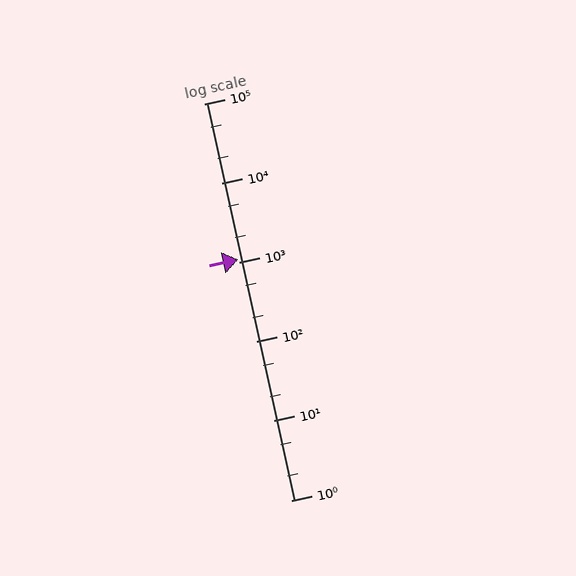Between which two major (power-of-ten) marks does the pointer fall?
The pointer is between 1000 and 10000.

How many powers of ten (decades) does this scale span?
The scale spans 5 decades, from 1 to 100000.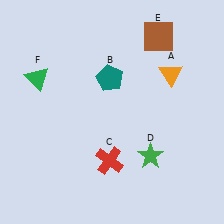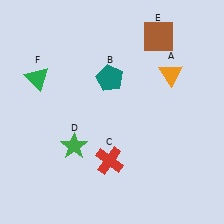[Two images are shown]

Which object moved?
The green star (D) moved left.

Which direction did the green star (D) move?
The green star (D) moved left.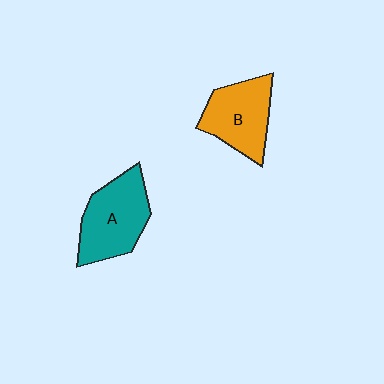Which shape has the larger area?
Shape A (teal).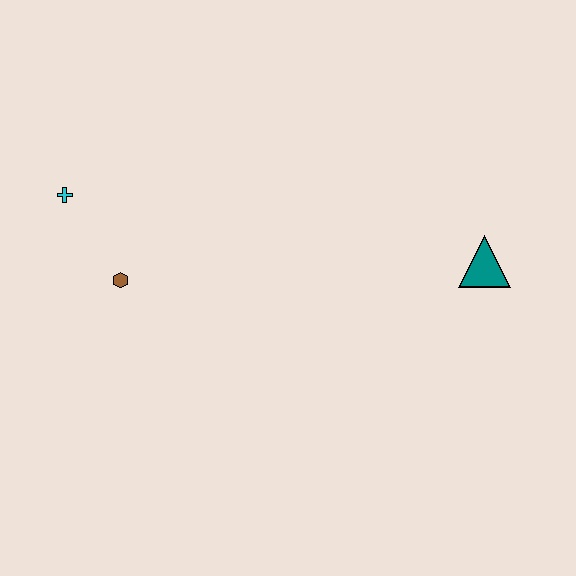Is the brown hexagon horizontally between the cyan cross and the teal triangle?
Yes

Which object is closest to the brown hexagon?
The cyan cross is closest to the brown hexagon.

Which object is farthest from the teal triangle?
The cyan cross is farthest from the teal triangle.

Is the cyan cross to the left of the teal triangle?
Yes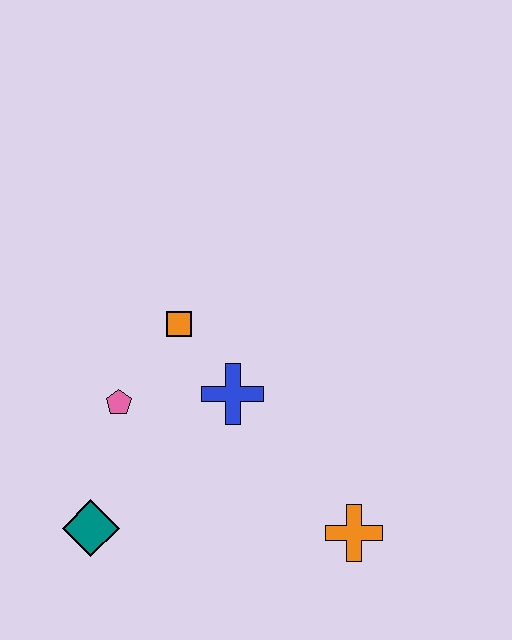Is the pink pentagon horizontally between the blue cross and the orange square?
No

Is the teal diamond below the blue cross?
Yes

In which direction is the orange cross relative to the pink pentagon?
The orange cross is to the right of the pink pentagon.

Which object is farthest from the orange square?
The orange cross is farthest from the orange square.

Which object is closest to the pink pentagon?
The orange square is closest to the pink pentagon.